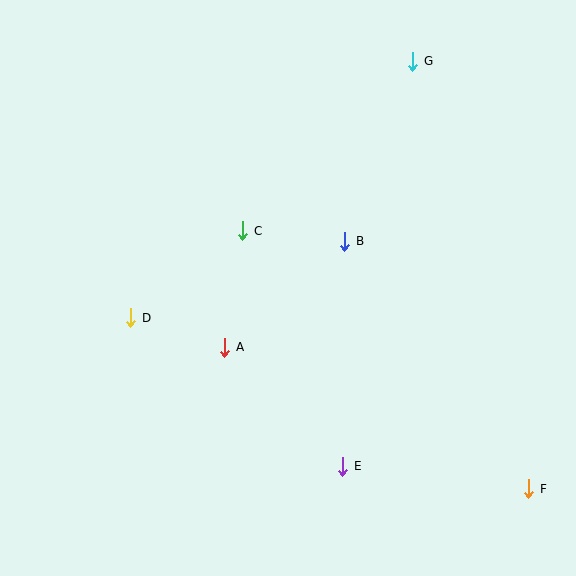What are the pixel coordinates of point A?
Point A is at (225, 347).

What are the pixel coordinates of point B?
Point B is at (345, 241).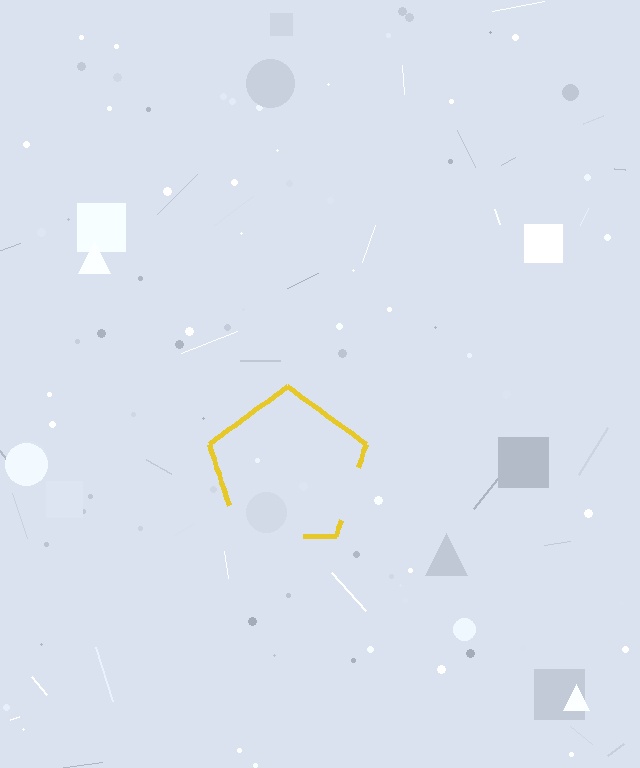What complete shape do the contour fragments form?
The contour fragments form a pentagon.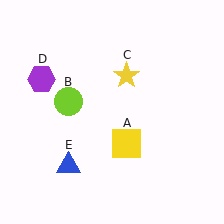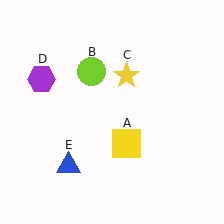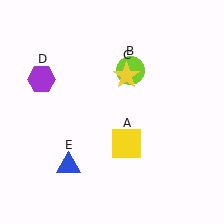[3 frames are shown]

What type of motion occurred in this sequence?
The lime circle (object B) rotated clockwise around the center of the scene.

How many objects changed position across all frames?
1 object changed position: lime circle (object B).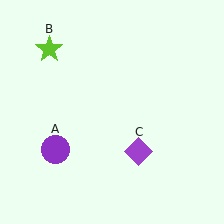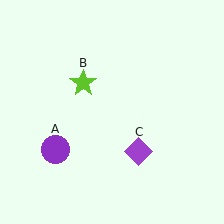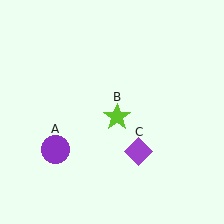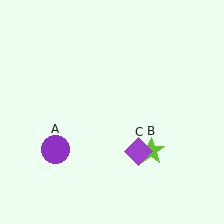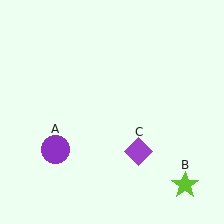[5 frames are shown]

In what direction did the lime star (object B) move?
The lime star (object B) moved down and to the right.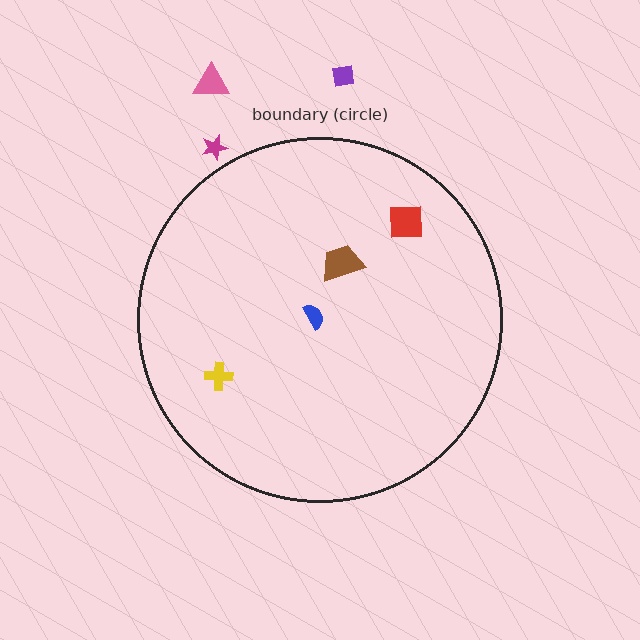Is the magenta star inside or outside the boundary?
Outside.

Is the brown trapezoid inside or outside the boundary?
Inside.